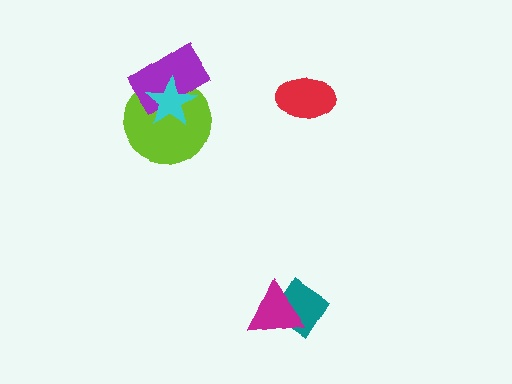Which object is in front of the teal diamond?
The magenta triangle is in front of the teal diamond.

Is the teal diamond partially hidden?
Yes, it is partially covered by another shape.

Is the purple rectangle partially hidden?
Yes, it is partially covered by another shape.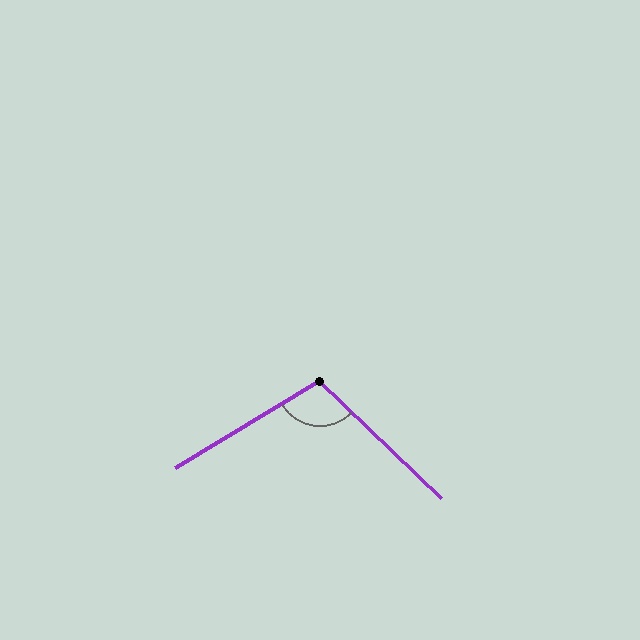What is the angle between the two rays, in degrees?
Approximately 105 degrees.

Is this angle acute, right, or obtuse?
It is obtuse.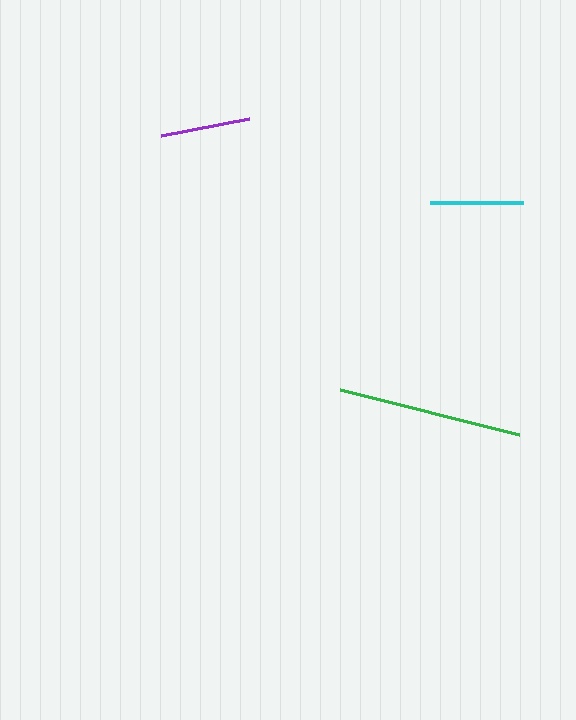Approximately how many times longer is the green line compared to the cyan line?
The green line is approximately 2.0 times the length of the cyan line.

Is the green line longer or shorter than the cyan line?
The green line is longer than the cyan line.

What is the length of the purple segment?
The purple segment is approximately 90 pixels long.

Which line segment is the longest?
The green line is the longest at approximately 185 pixels.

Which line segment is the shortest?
The purple line is the shortest at approximately 90 pixels.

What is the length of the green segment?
The green segment is approximately 185 pixels long.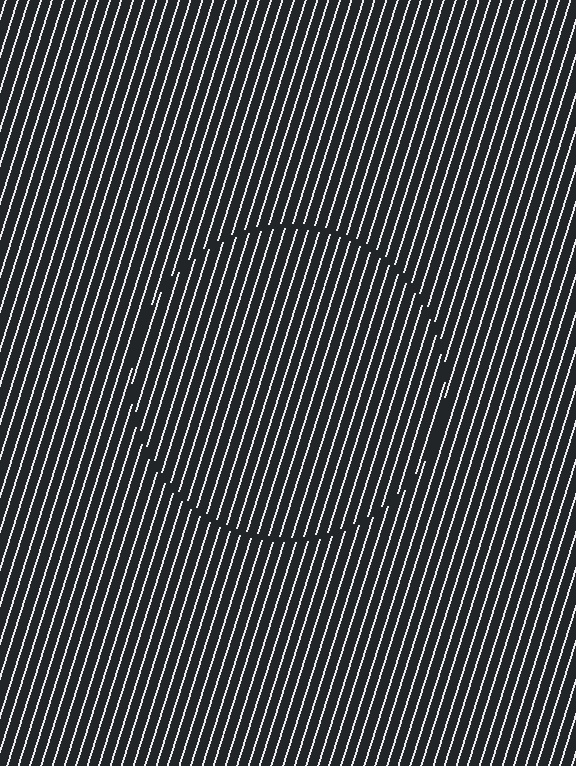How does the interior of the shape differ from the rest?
The interior of the shape contains the same grating, shifted by half a period — the contour is defined by the phase discontinuity where line-ends from the inner and outer gratings abut.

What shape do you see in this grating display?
An illusory circle. The interior of the shape contains the same grating, shifted by half a period — the contour is defined by the phase discontinuity where line-ends from the inner and outer gratings abut.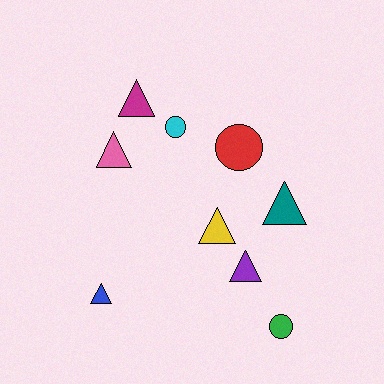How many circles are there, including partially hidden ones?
There are 3 circles.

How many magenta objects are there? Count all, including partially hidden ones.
There is 1 magenta object.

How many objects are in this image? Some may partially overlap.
There are 9 objects.